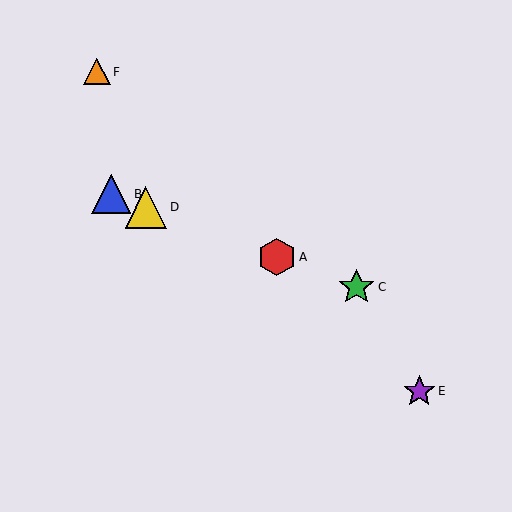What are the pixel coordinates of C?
Object C is at (357, 287).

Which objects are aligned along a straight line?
Objects A, B, C, D are aligned along a straight line.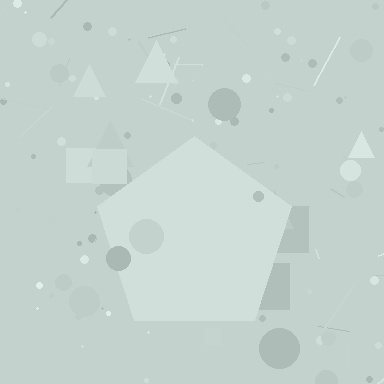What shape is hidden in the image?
A pentagon is hidden in the image.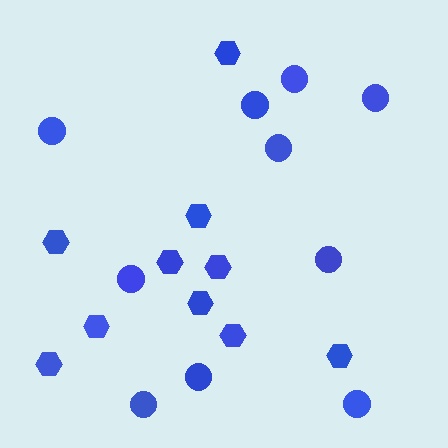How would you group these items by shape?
There are 2 groups: one group of hexagons (10) and one group of circles (10).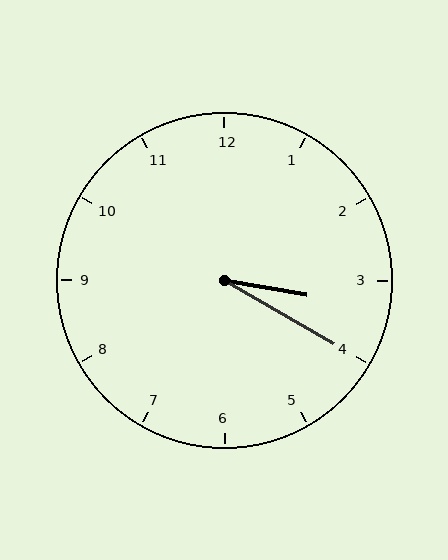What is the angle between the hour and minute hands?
Approximately 20 degrees.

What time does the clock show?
3:20.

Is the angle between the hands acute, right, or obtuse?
It is acute.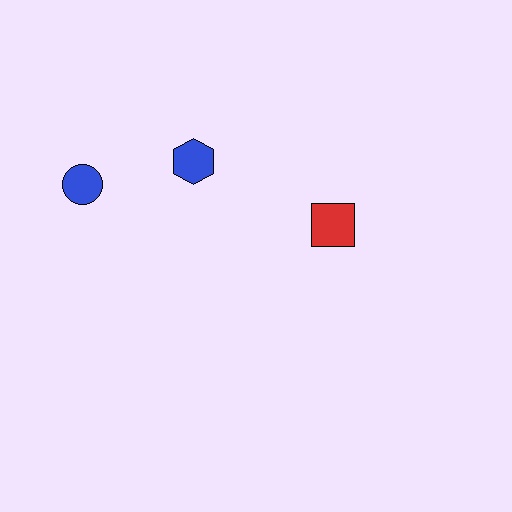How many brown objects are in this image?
There are no brown objects.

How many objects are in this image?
There are 3 objects.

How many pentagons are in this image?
There are no pentagons.